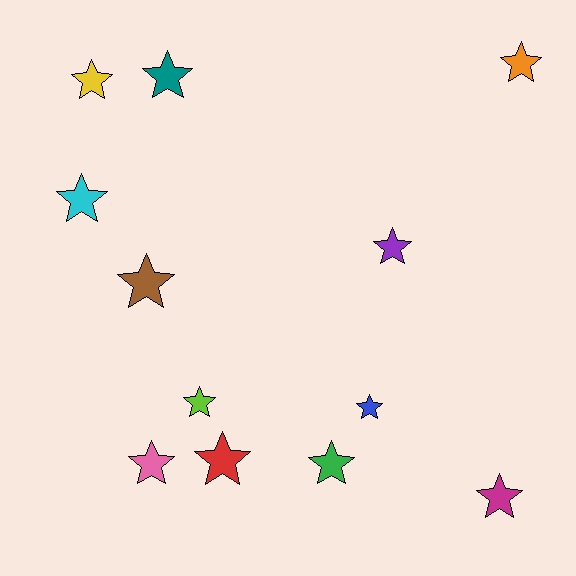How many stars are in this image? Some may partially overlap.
There are 12 stars.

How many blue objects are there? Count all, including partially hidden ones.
There is 1 blue object.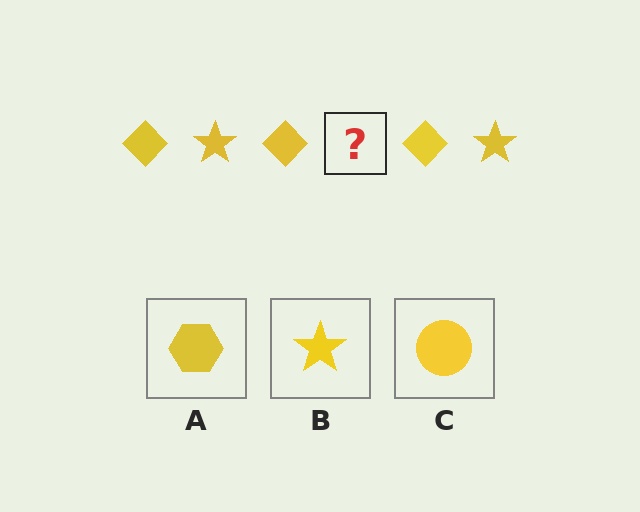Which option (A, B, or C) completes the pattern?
B.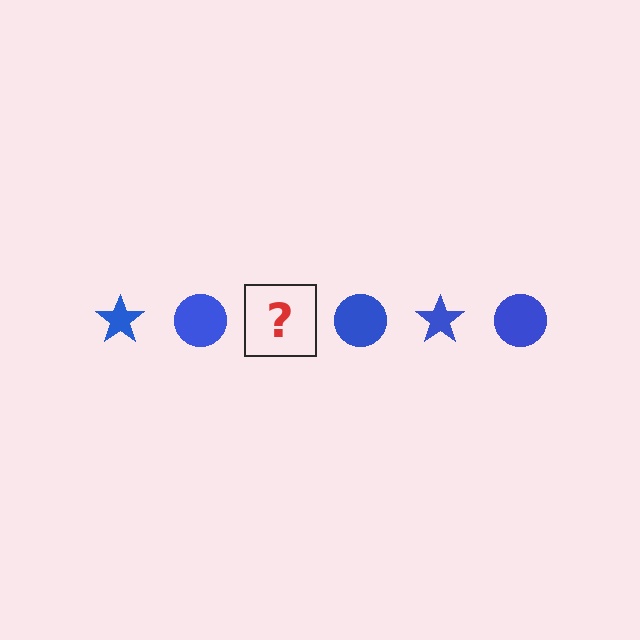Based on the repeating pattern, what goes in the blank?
The blank should be a blue star.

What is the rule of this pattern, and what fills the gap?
The rule is that the pattern cycles through star, circle shapes in blue. The gap should be filled with a blue star.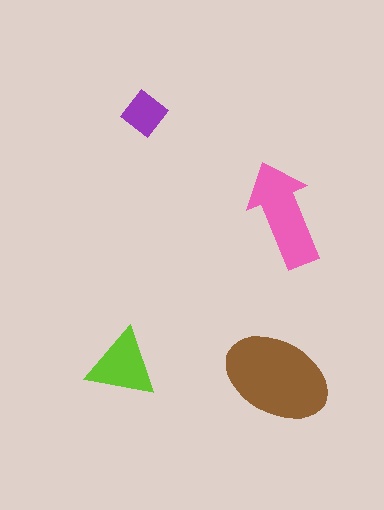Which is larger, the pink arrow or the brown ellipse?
The brown ellipse.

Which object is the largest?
The brown ellipse.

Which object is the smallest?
The purple diamond.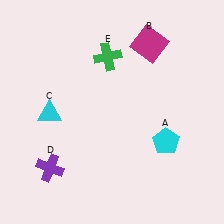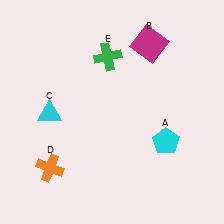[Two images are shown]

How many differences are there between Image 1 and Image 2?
There is 1 difference between the two images.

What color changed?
The cross (D) changed from purple in Image 1 to orange in Image 2.